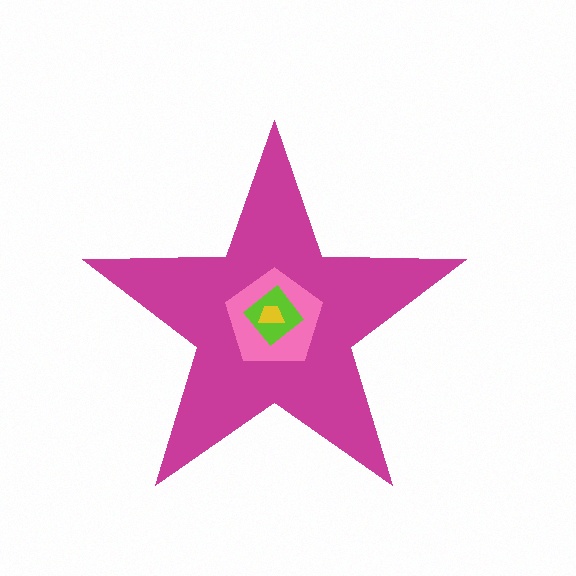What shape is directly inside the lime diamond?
The yellow trapezoid.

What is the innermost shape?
The yellow trapezoid.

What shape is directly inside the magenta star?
The pink pentagon.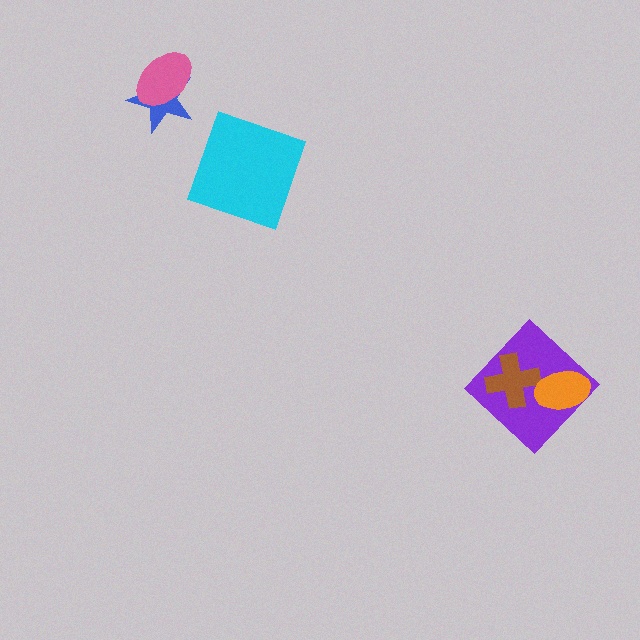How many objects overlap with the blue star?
1 object overlaps with the blue star.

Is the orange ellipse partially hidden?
No, no other shape covers it.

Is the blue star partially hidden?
Yes, it is partially covered by another shape.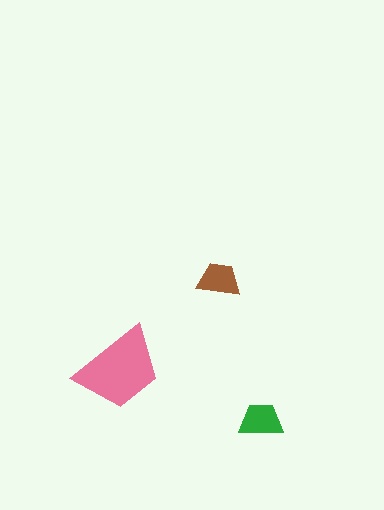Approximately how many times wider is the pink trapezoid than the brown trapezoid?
About 2 times wider.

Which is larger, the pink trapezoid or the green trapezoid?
The pink one.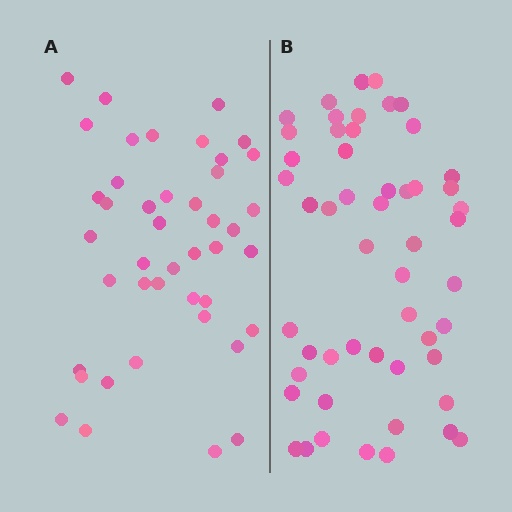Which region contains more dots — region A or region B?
Region B (the right region) has more dots.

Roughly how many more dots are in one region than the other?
Region B has roughly 8 or so more dots than region A.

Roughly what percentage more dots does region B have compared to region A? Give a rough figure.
About 20% more.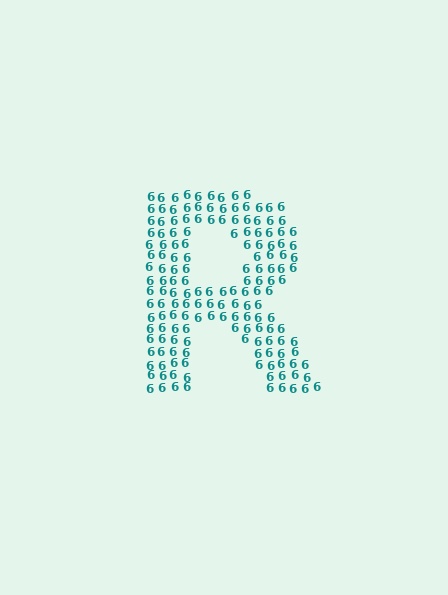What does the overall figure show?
The overall figure shows the letter R.